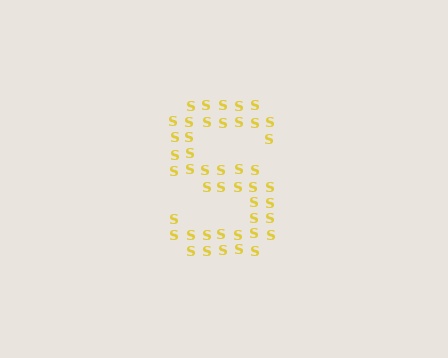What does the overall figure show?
The overall figure shows the letter S.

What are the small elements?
The small elements are letter S's.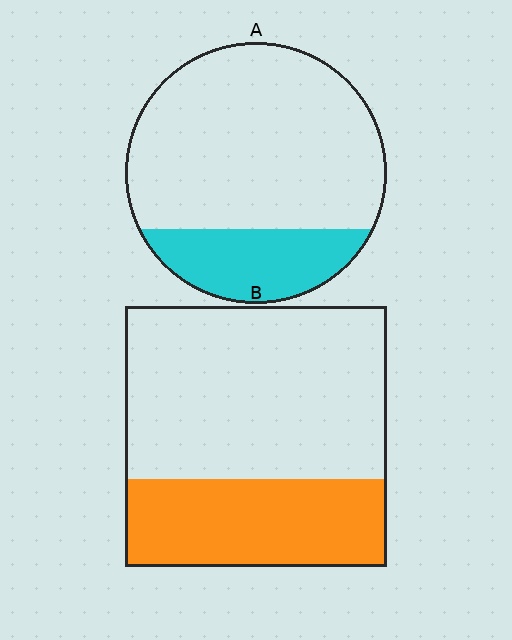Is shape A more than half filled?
No.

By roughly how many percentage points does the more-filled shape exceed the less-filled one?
By roughly 10 percentage points (B over A).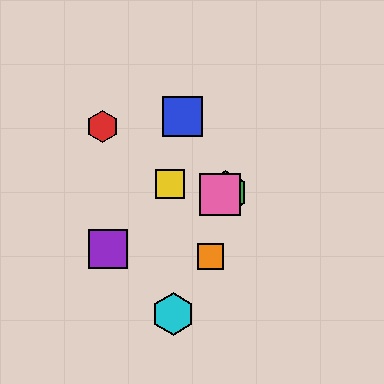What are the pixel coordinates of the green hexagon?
The green hexagon is at (225, 192).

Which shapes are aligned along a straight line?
The green hexagon, the purple square, the pink square are aligned along a straight line.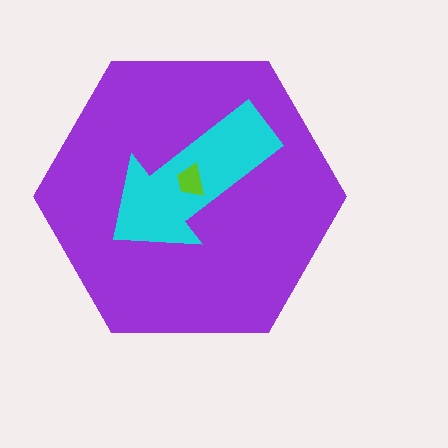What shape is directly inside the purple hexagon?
The cyan arrow.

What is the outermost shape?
The purple hexagon.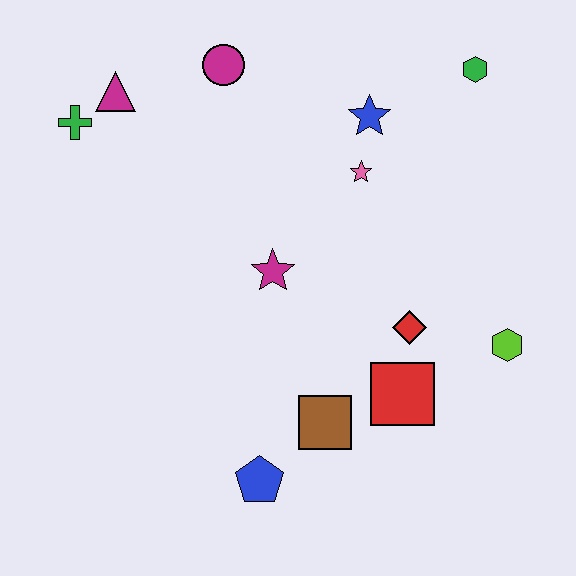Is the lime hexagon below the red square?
No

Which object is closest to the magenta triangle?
The green cross is closest to the magenta triangle.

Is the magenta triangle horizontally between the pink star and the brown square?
No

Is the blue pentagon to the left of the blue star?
Yes